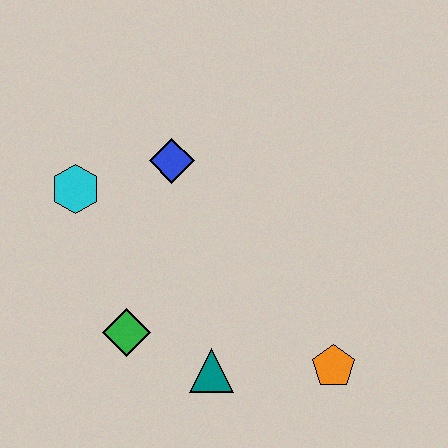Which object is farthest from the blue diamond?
The orange pentagon is farthest from the blue diamond.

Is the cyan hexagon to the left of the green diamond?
Yes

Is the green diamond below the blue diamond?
Yes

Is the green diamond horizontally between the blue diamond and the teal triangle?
No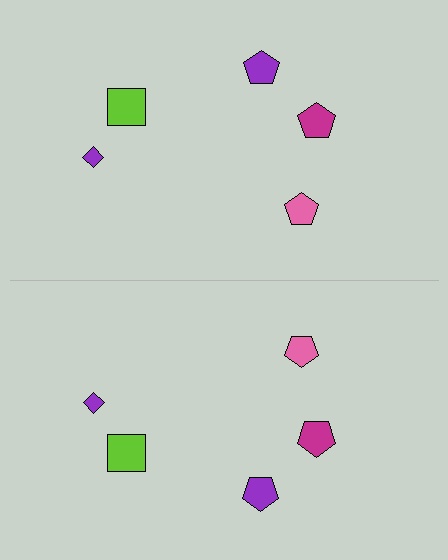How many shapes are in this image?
There are 10 shapes in this image.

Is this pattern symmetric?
Yes, this pattern has bilateral (reflection) symmetry.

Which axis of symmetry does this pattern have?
The pattern has a horizontal axis of symmetry running through the center of the image.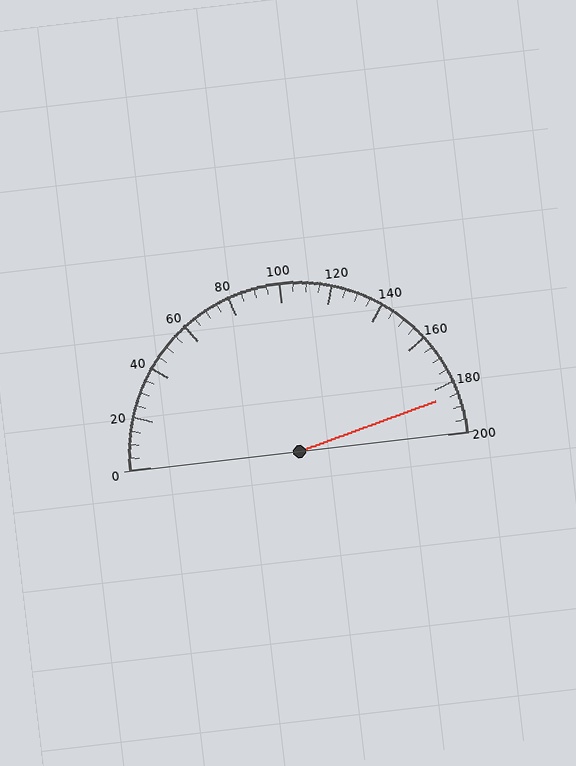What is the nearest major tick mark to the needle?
The nearest major tick mark is 180.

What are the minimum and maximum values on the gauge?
The gauge ranges from 0 to 200.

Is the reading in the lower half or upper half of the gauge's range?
The reading is in the upper half of the range (0 to 200).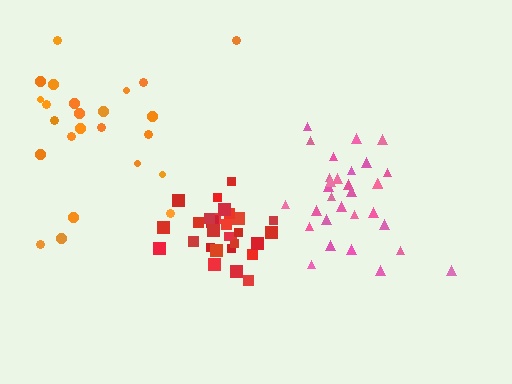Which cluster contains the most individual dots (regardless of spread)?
Pink (31).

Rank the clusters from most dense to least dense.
red, pink, orange.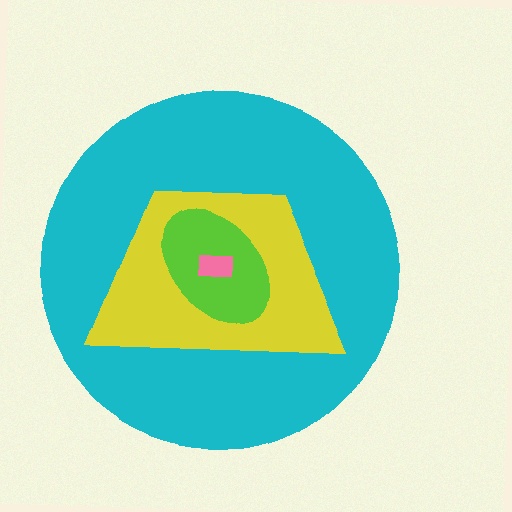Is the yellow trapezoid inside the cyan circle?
Yes.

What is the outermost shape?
The cyan circle.